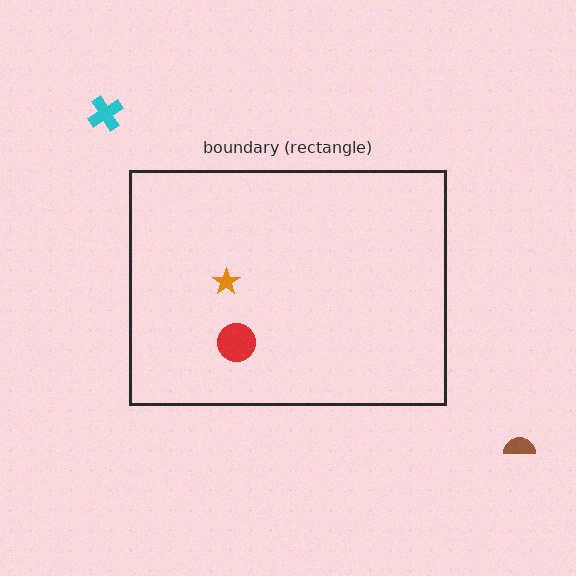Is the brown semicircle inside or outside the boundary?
Outside.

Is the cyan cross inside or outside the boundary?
Outside.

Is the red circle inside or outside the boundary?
Inside.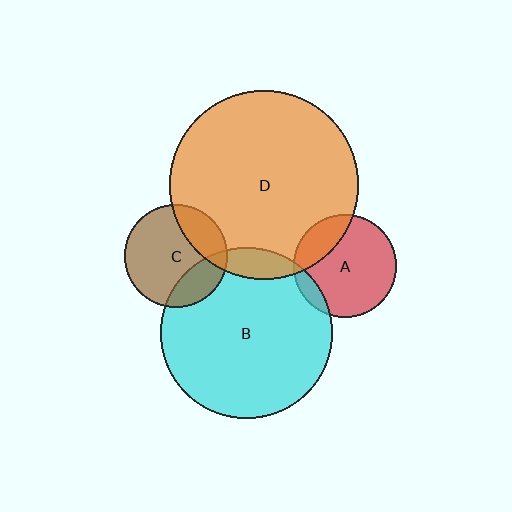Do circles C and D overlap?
Yes.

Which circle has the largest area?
Circle D (orange).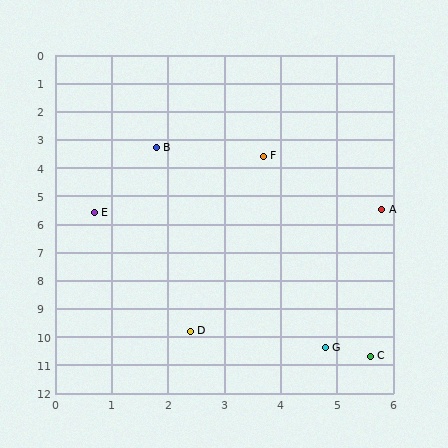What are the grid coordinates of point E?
Point E is at approximately (0.7, 5.6).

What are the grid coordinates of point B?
Point B is at approximately (1.8, 3.3).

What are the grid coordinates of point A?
Point A is at approximately (5.8, 5.5).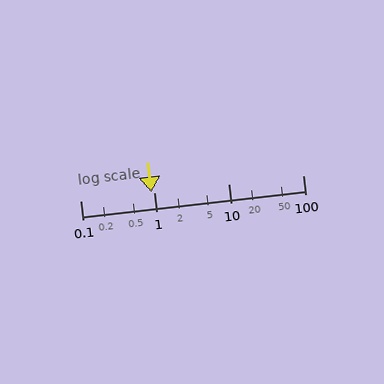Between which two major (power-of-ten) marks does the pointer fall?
The pointer is between 0.1 and 1.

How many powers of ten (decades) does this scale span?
The scale spans 3 decades, from 0.1 to 100.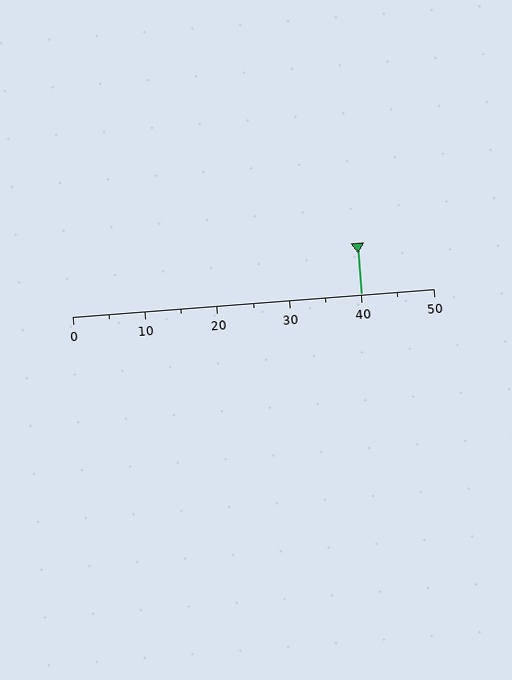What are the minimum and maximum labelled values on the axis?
The axis runs from 0 to 50.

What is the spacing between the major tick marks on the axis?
The major ticks are spaced 10 apart.